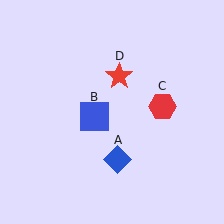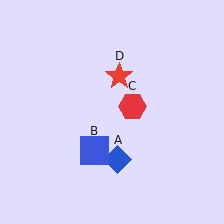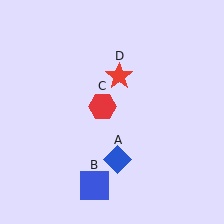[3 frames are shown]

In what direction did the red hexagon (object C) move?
The red hexagon (object C) moved left.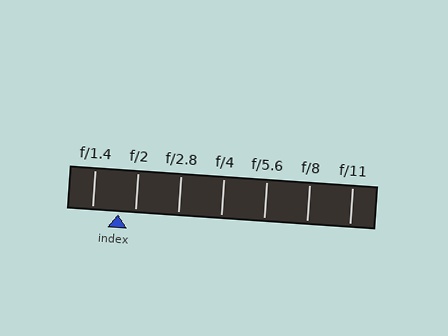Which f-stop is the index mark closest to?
The index mark is closest to f/2.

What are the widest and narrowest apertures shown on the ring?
The widest aperture shown is f/1.4 and the narrowest is f/11.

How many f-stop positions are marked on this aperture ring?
There are 7 f-stop positions marked.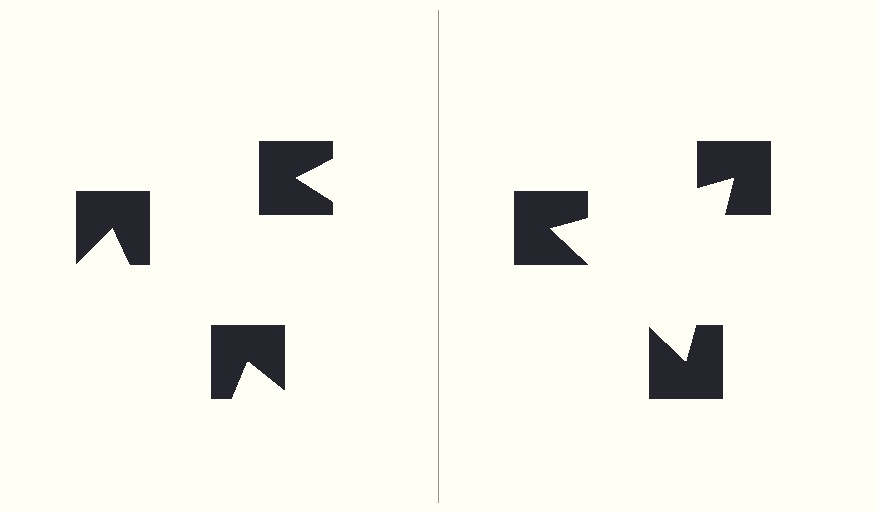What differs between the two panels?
The notched squares are positioned identically on both sides; only the wedge orientations differ. On the right they align to a triangle; on the left they are misaligned.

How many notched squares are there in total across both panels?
6 — 3 on each side.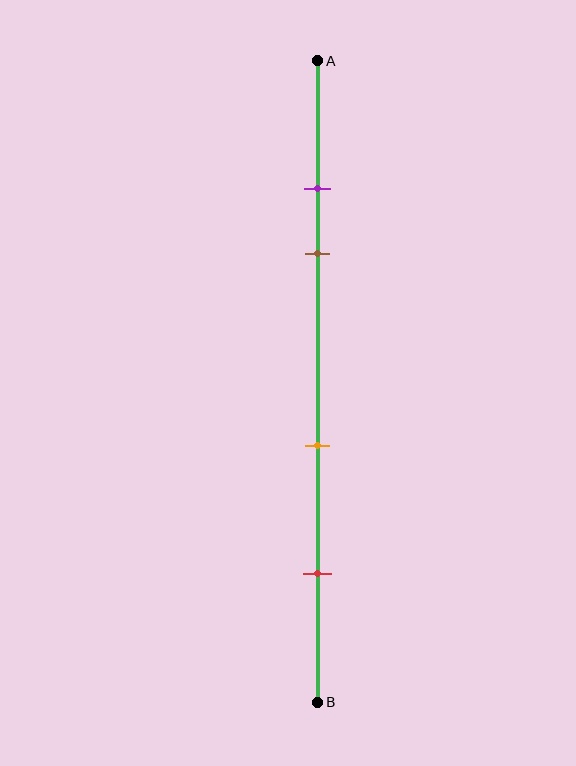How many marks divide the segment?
There are 4 marks dividing the segment.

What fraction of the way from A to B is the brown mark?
The brown mark is approximately 30% (0.3) of the way from A to B.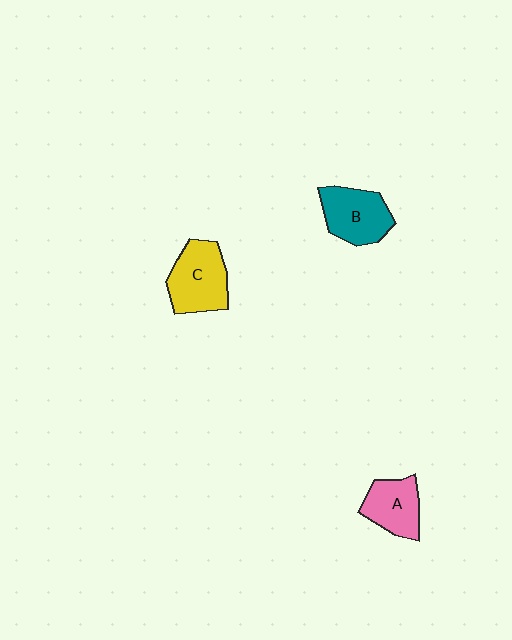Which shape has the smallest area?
Shape A (pink).